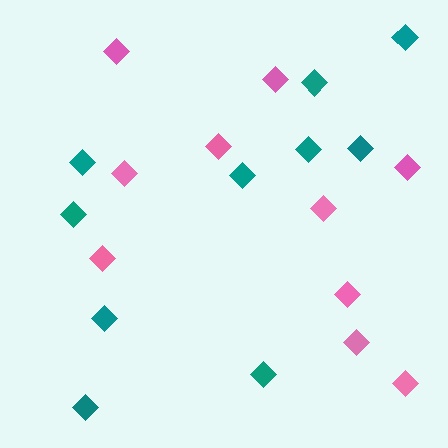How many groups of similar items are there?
There are 2 groups: one group of teal diamonds (10) and one group of pink diamonds (10).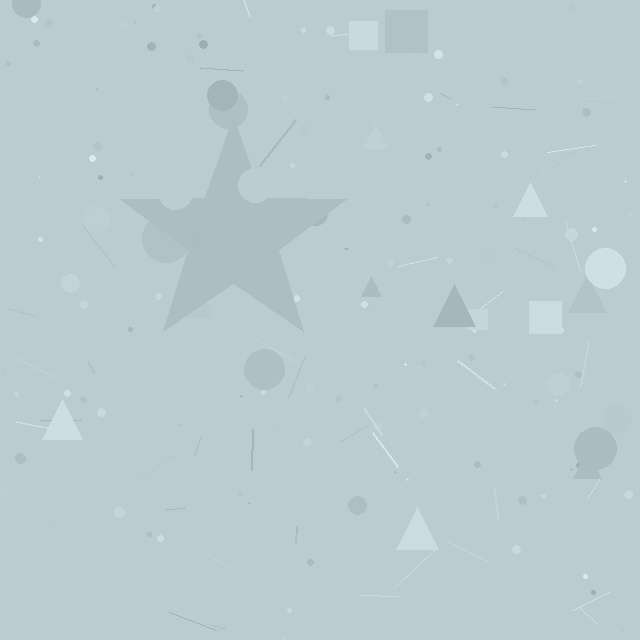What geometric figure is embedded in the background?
A star is embedded in the background.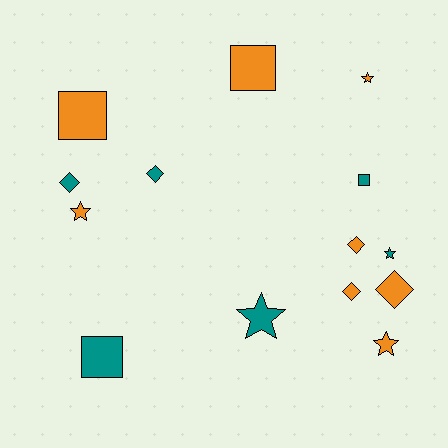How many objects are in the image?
There are 14 objects.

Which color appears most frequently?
Orange, with 8 objects.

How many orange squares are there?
There are 2 orange squares.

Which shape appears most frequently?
Diamond, with 5 objects.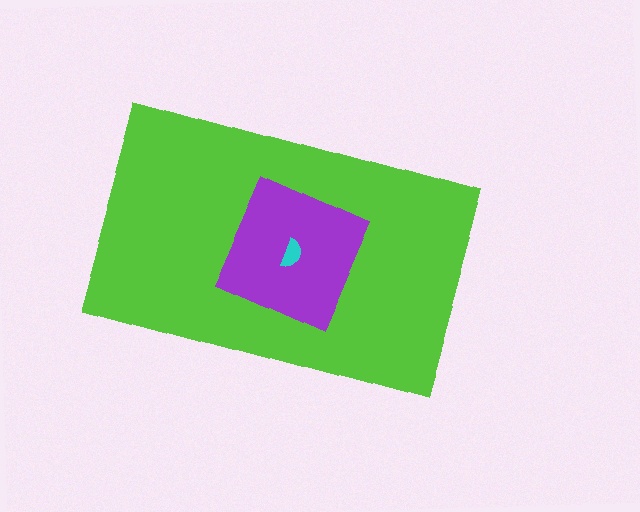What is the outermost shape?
The lime rectangle.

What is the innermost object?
The cyan semicircle.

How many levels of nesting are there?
3.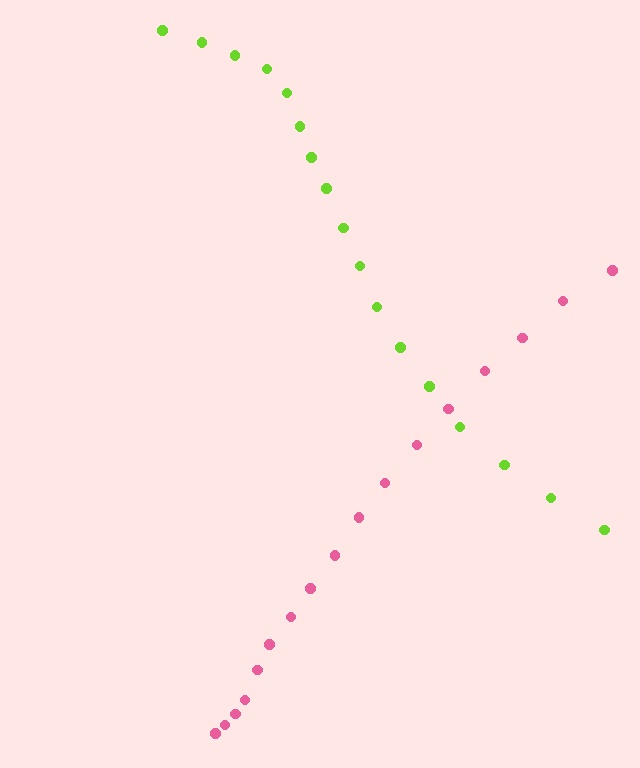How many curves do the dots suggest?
There are 2 distinct paths.